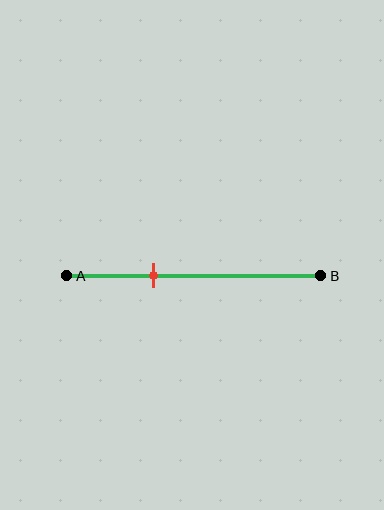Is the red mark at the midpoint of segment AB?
No, the mark is at about 35% from A, not at the 50% midpoint.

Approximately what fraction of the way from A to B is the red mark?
The red mark is approximately 35% of the way from A to B.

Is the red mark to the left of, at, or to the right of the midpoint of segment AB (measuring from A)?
The red mark is to the left of the midpoint of segment AB.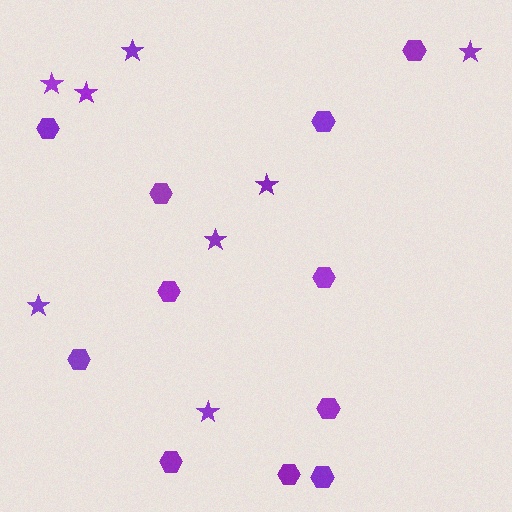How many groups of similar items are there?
There are 2 groups: one group of stars (8) and one group of hexagons (11).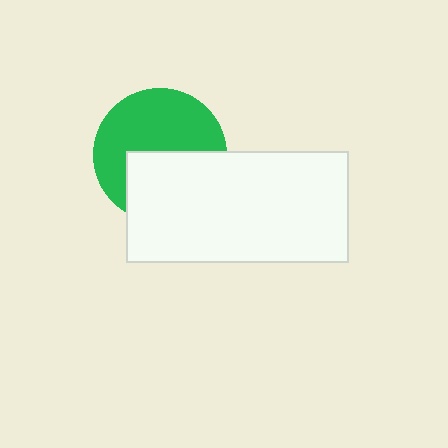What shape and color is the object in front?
The object in front is a white rectangle.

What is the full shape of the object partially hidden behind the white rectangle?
The partially hidden object is a green circle.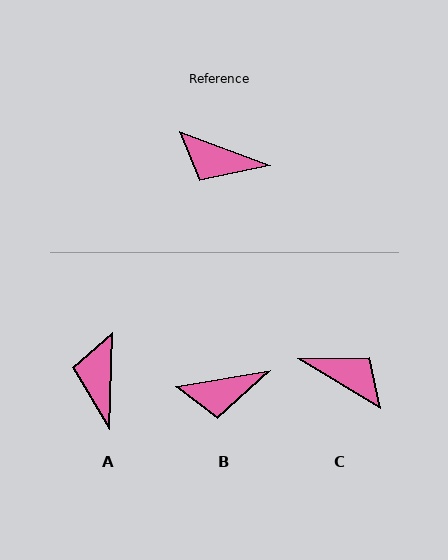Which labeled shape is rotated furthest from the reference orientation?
C, about 169 degrees away.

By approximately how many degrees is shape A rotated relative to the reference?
Approximately 72 degrees clockwise.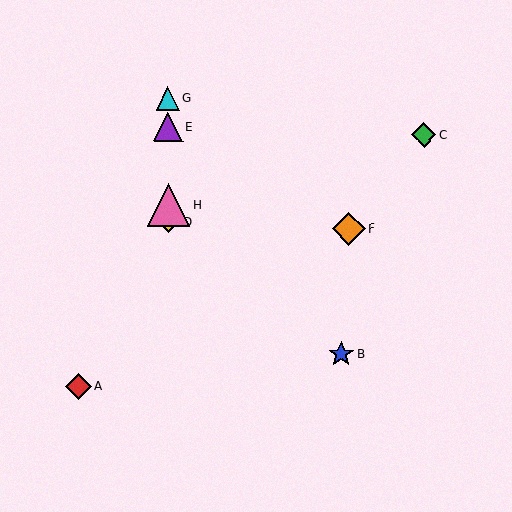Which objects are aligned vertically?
Objects D, E, G, H are aligned vertically.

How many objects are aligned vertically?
4 objects (D, E, G, H) are aligned vertically.